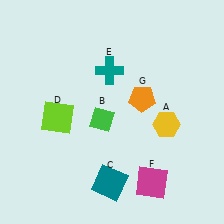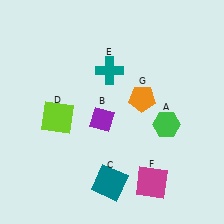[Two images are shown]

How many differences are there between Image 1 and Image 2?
There are 2 differences between the two images.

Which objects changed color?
A changed from yellow to green. B changed from green to purple.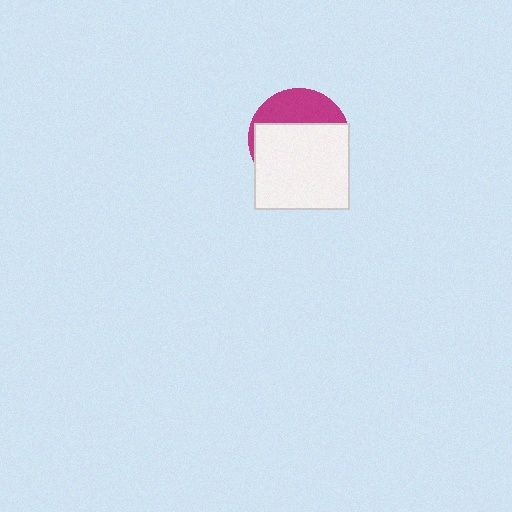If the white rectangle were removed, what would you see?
You would see the complete magenta circle.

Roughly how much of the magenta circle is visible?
A small part of it is visible (roughly 33%).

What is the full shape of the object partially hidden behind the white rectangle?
The partially hidden object is a magenta circle.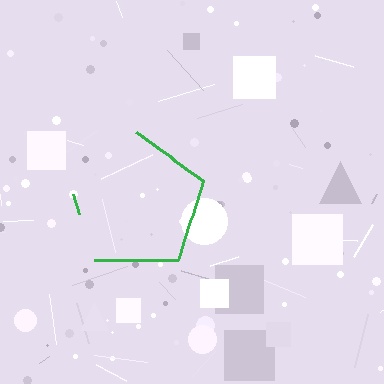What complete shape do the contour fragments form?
The contour fragments form a pentagon.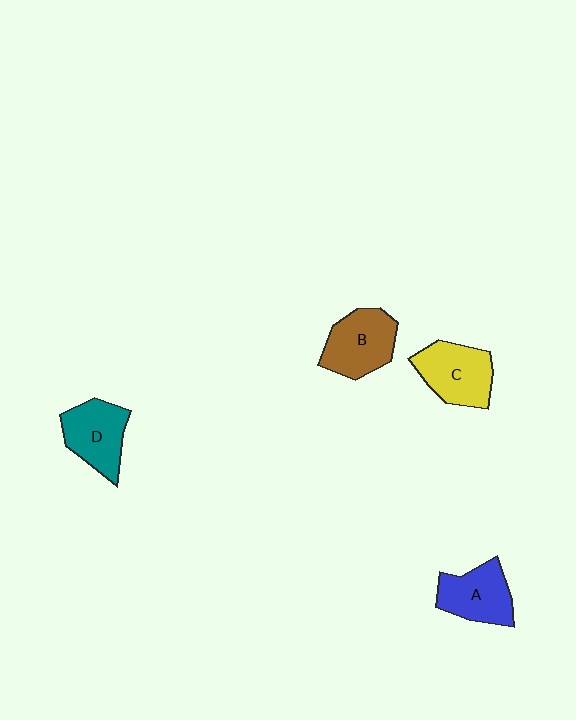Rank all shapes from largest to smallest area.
From largest to smallest: B (brown), C (yellow), D (teal), A (blue).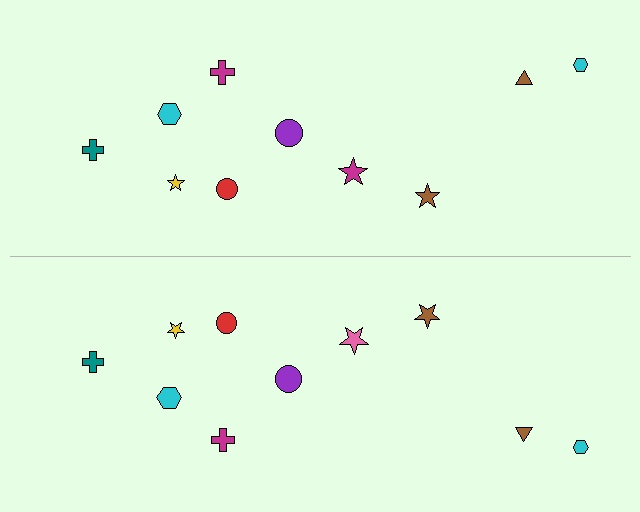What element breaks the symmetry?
The pink star on the bottom side breaks the symmetry — its mirror counterpart is magenta.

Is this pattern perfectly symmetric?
No, the pattern is not perfectly symmetric. The pink star on the bottom side breaks the symmetry — its mirror counterpart is magenta.